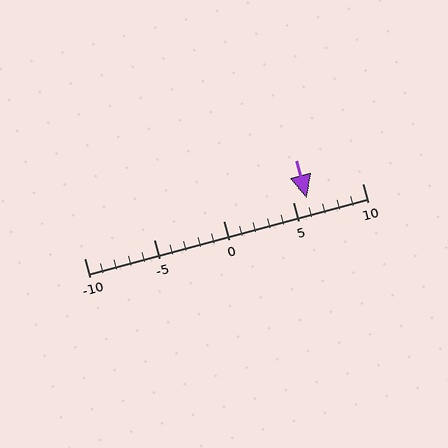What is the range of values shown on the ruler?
The ruler shows values from -10 to 10.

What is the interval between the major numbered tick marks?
The major tick marks are spaced 5 units apart.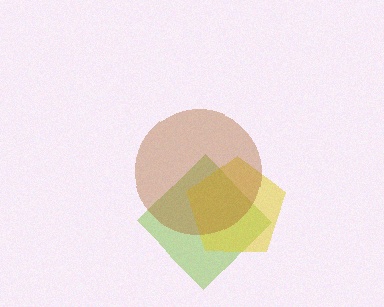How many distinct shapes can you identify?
There are 3 distinct shapes: a lime diamond, a yellow pentagon, a brown circle.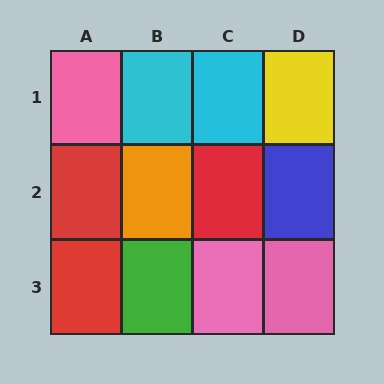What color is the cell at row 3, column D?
Pink.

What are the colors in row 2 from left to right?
Red, orange, red, blue.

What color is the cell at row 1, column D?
Yellow.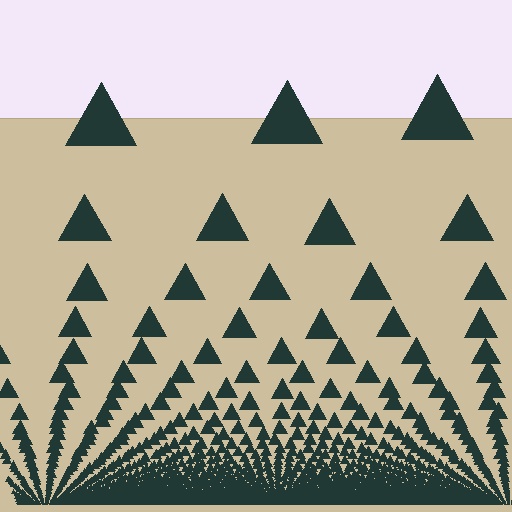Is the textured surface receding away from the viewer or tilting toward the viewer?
The surface appears to tilt toward the viewer. Texture elements get larger and sparser toward the top.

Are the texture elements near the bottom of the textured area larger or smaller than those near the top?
Smaller. The gradient is inverted — elements near the bottom are smaller and denser.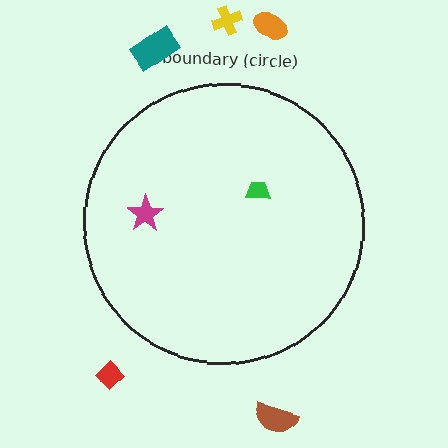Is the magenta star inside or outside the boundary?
Inside.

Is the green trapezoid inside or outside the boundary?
Inside.